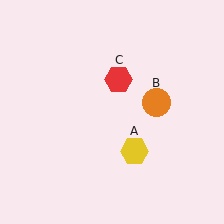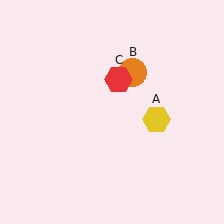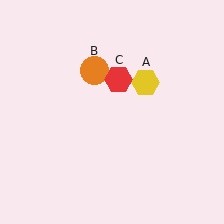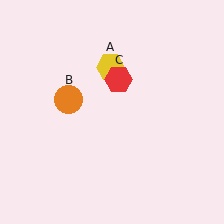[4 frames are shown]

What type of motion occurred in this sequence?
The yellow hexagon (object A), orange circle (object B) rotated counterclockwise around the center of the scene.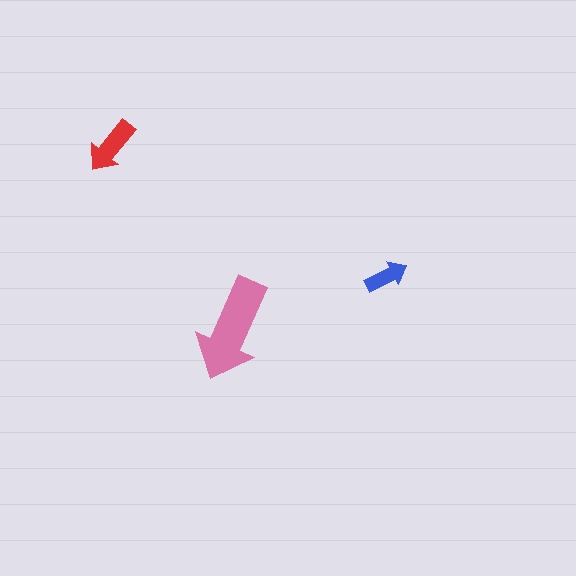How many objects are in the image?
There are 3 objects in the image.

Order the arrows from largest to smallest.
the pink one, the red one, the blue one.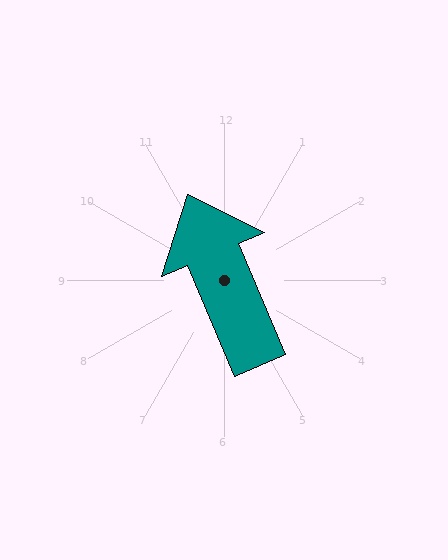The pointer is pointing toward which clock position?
Roughly 11 o'clock.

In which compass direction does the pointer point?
Northwest.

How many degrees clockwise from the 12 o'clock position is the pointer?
Approximately 337 degrees.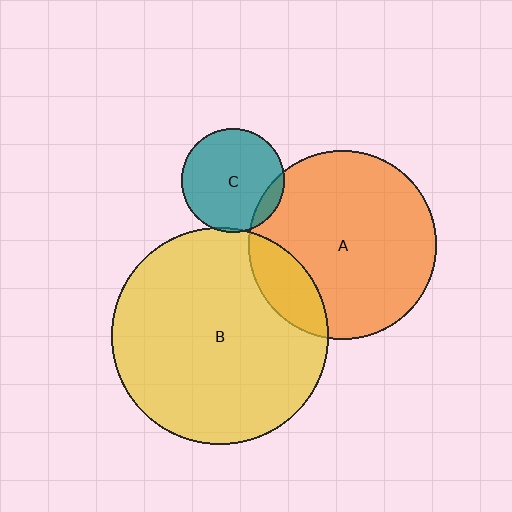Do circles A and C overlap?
Yes.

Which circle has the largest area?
Circle B (yellow).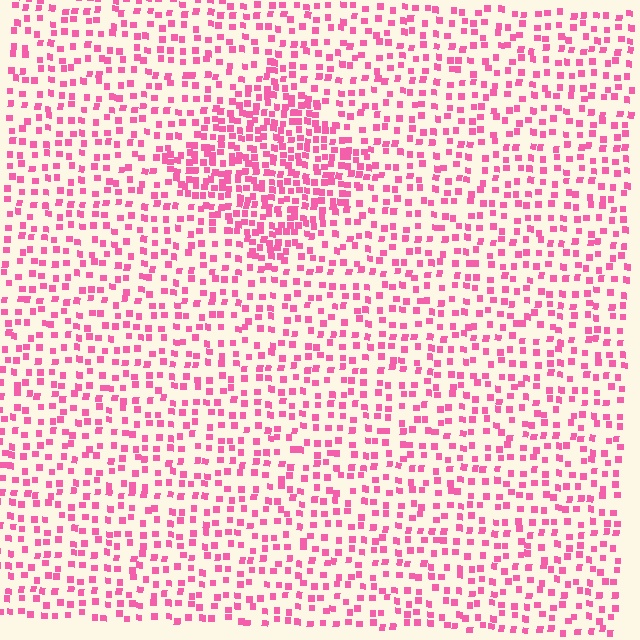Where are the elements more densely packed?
The elements are more densely packed inside the diamond boundary.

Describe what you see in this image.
The image contains small pink elements arranged at two different densities. A diamond-shaped region is visible where the elements are more densely packed than the surrounding area.